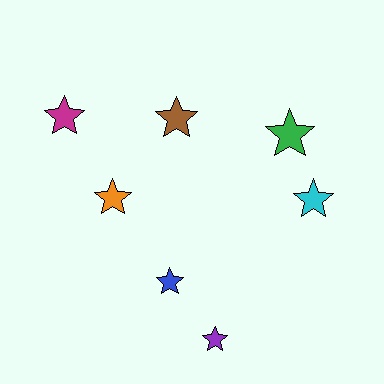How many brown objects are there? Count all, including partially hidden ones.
There is 1 brown object.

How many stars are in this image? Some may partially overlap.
There are 7 stars.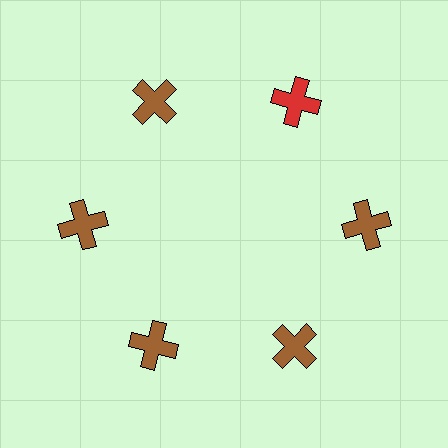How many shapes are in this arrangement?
There are 6 shapes arranged in a ring pattern.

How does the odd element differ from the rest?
It has a different color: red instead of brown.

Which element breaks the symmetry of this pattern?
The red cross at roughly the 1 o'clock position breaks the symmetry. All other shapes are brown crosses.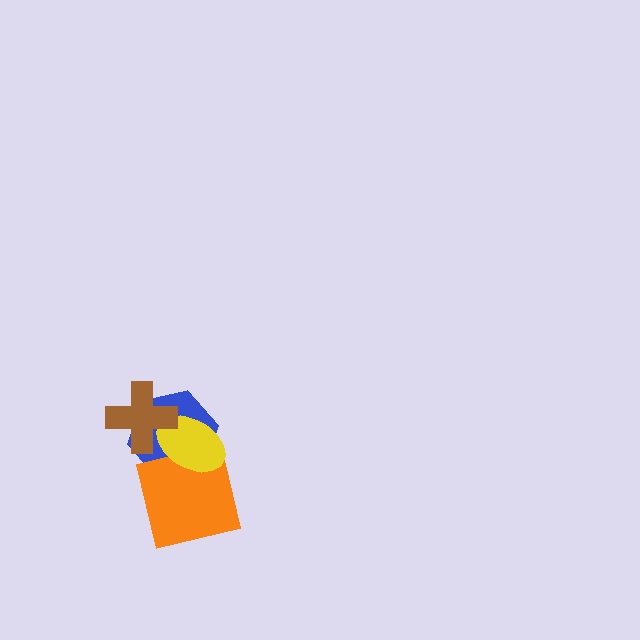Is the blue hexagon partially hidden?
Yes, it is partially covered by another shape.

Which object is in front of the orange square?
The yellow ellipse is in front of the orange square.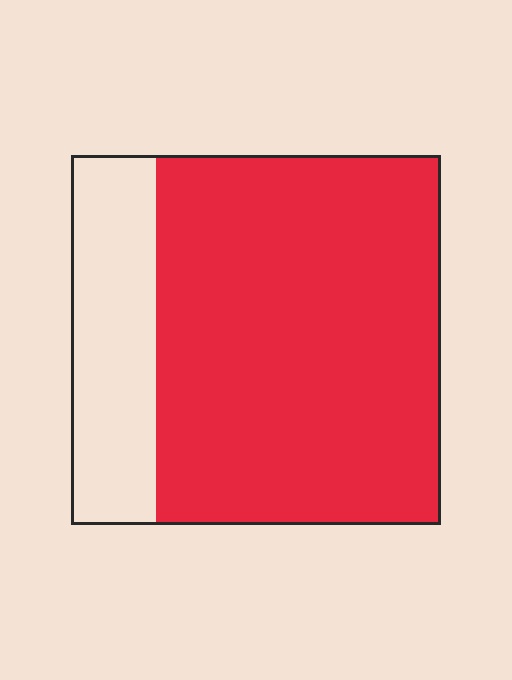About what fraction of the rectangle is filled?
About three quarters (3/4).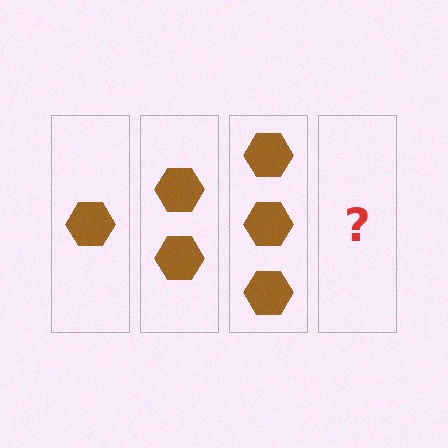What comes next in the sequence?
The next element should be 4 hexagons.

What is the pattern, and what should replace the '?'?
The pattern is that each step adds one more hexagon. The '?' should be 4 hexagons.